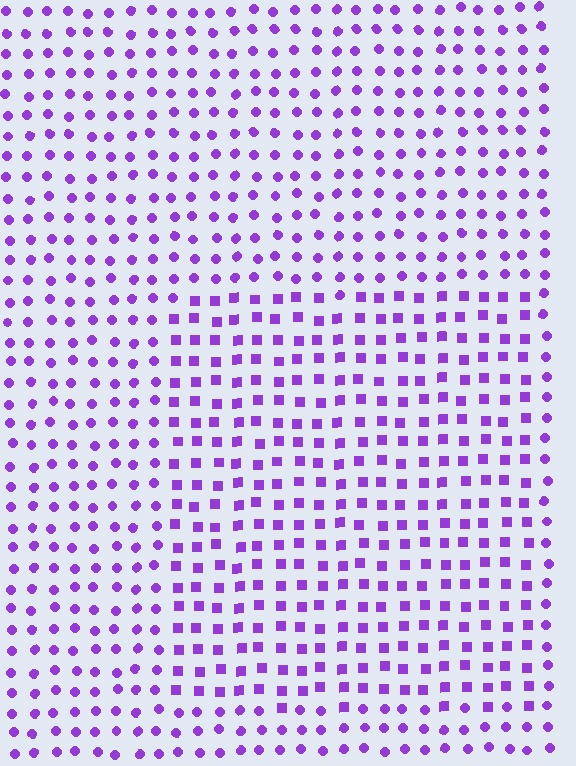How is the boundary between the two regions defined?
The boundary is defined by a change in element shape: squares inside vs. circles outside. All elements share the same color and spacing.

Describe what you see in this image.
The image is filled with small purple elements arranged in a uniform grid. A rectangle-shaped region contains squares, while the surrounding area contains circles. The boundary is defined purely by the change in element shape.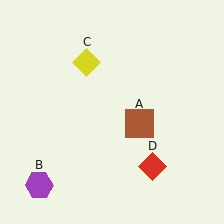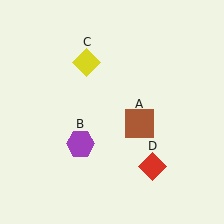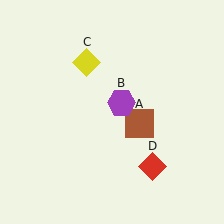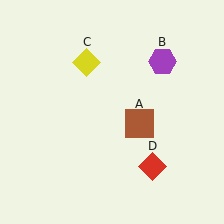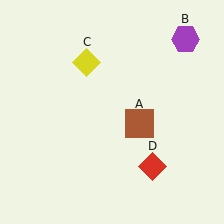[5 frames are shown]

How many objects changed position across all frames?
1 object changed position: purple hexagon (object B).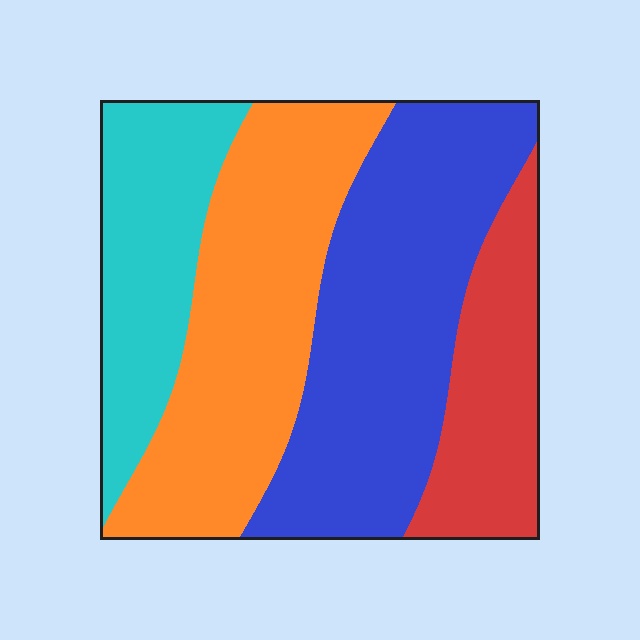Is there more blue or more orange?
Blue.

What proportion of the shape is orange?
Orange takes up about one third (1/3) of the shape.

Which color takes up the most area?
Blue, at roughly 35%.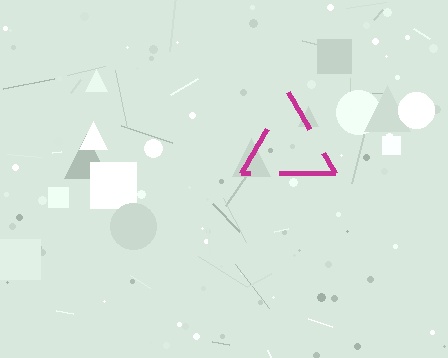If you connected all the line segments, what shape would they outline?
They would outline a triangle.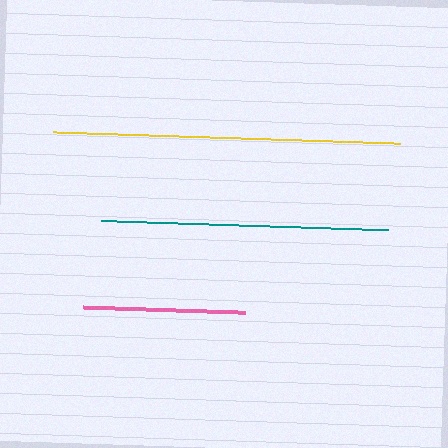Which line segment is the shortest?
The pink line is the shortest at approximately 161 pixels.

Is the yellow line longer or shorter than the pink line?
The yellow line is longer than the pink line.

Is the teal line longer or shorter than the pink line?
The teal line is longer than the pink line.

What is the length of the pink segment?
The pink segment is approximately 161 pixels long.